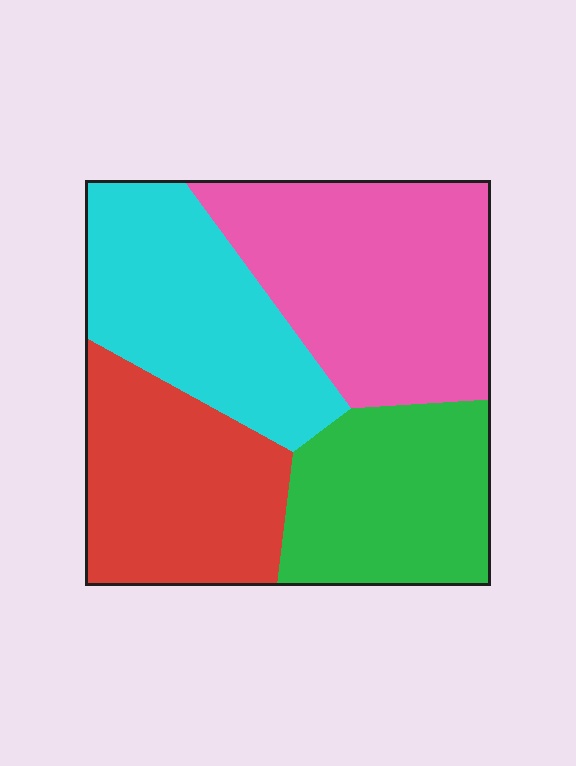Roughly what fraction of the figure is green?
Green takes up about one fifth (1/5) of the figure.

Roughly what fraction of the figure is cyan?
Cyan covers roughly 25% of the figure.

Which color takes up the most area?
Pink, at roughly 30%.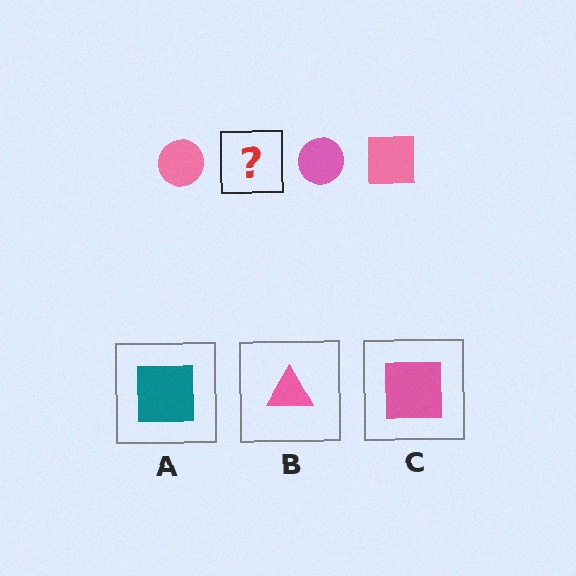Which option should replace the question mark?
Option C.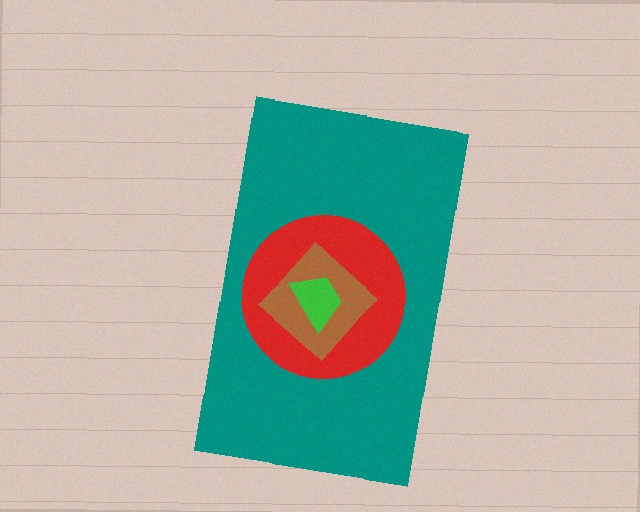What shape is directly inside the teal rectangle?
The red circle.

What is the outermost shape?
The teal rectangle.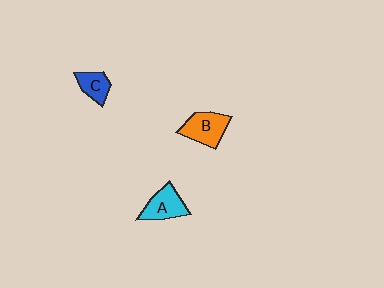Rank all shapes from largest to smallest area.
From largest to smallest: B (orange), A (cyan), C (blue).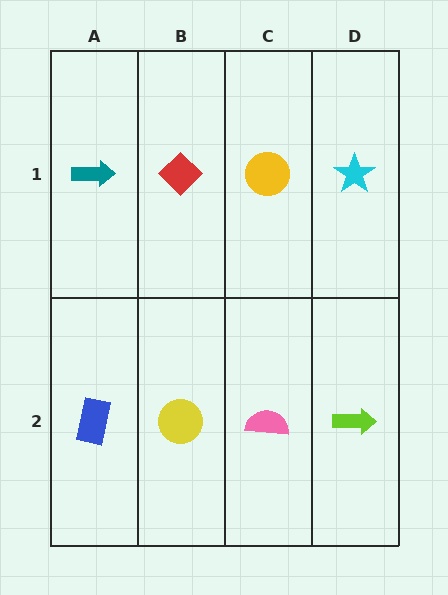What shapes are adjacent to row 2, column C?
A yellow circle (row 1, column C), a yellow circle (row 2, column B), a lime arrow (row 2, column D).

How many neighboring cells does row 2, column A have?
2.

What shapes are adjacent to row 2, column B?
A red diamond (row 1, column B), a blue rectangle (row 2, column A), a pink semicircle (row 2, column C).